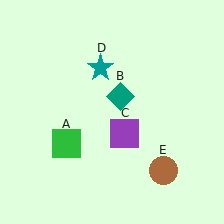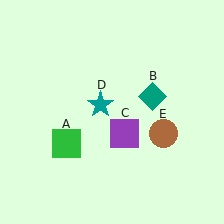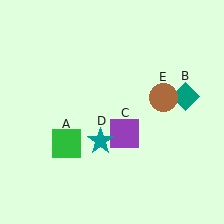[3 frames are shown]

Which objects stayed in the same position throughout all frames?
Green square (object A) and purple square (object C) remained stationary.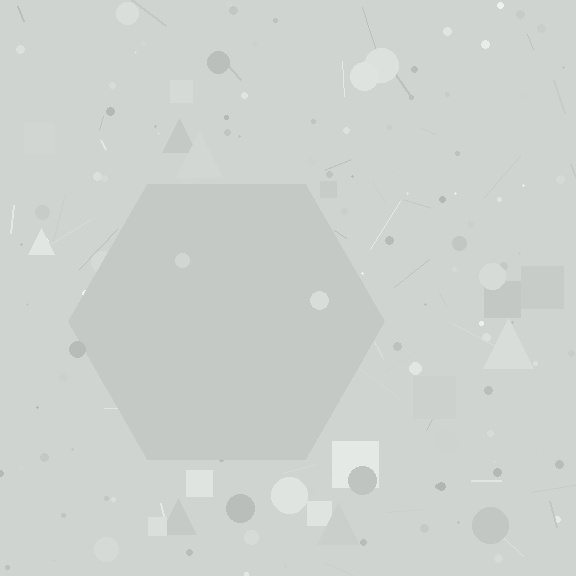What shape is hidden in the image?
A hexagon is hidden in the image.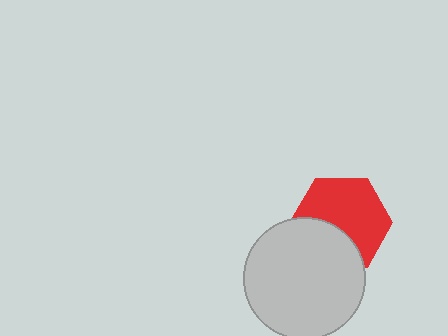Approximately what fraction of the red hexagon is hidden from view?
Roughly 35% of the red hexagon is hidden behind the light gray circle.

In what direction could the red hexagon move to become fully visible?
The red hexagon could move up. That would shift it out from behind the light gray circle entirely.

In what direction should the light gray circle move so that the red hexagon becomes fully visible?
The light gray circle should move down. That is the shortest direction to clear the overlap and leave the red hexagon fully visible.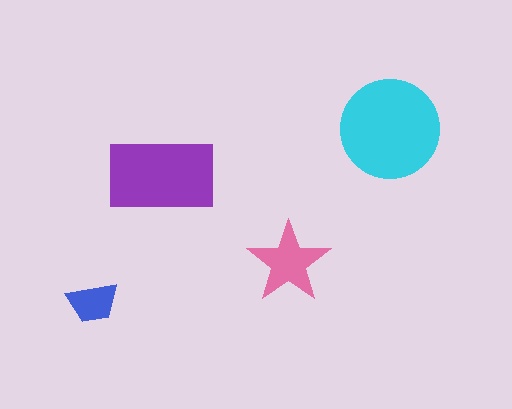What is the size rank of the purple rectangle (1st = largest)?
2nd.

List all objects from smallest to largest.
The blue trapezoid, the pink star, the purple rectangle, the cyan circle.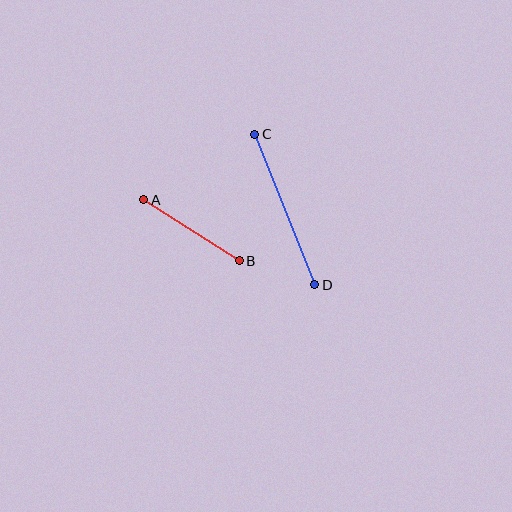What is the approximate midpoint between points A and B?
The midpoint is at approximately (191, 230) pixels.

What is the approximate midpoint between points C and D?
The midpoint is at approximately (285, 210) pixels.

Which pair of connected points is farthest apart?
Points C and D are farthest apart.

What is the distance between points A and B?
The distance is approximately 114 pixels.